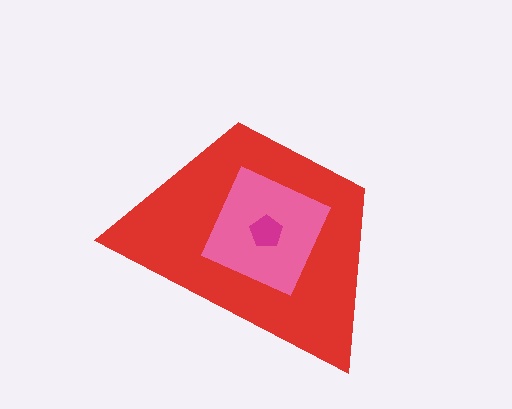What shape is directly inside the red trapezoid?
The pink diamond.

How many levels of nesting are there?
3.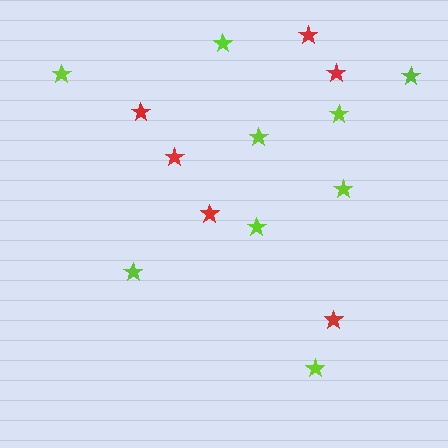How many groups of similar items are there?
There are 2 groups: one group of red stars (6) and one group of lime stars (9).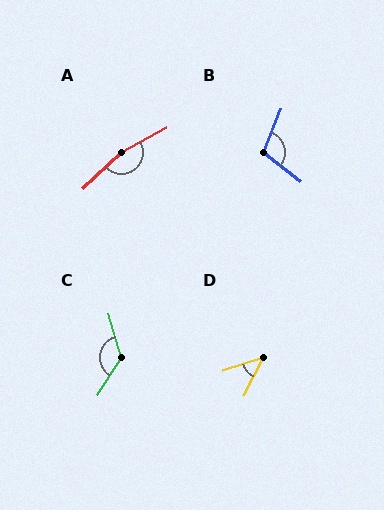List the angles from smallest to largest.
D (45°), B (106°), C (132°), A (166°).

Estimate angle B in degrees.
Approximately 106 degrees.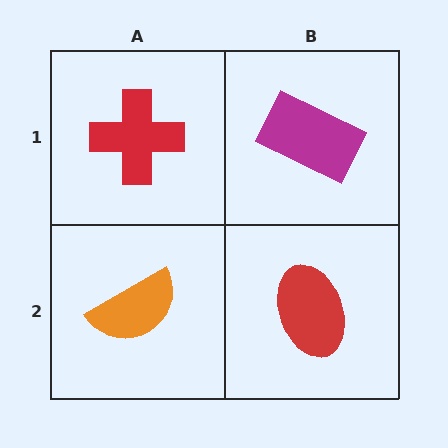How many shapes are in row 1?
2 shapes.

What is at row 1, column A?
A red cross.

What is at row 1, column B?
A magenta rectangle.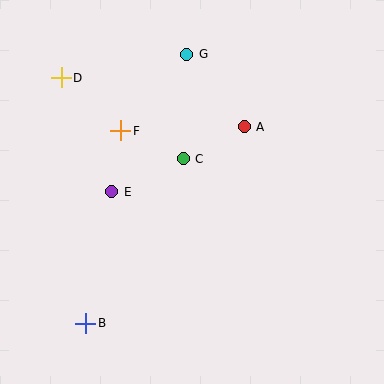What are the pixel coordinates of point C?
Point C is at (183, 159).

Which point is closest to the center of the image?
Point C at (183, 159) is closest to the center.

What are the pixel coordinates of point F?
Point F is at (121, 131).